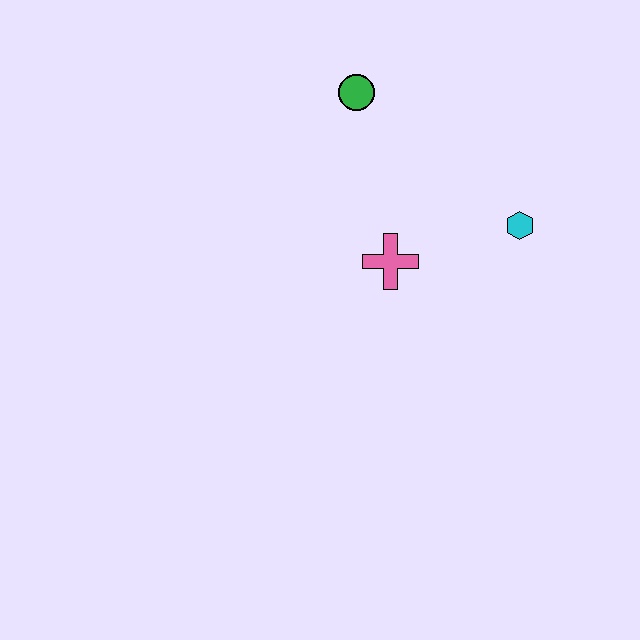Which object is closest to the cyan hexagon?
The pink cross is closest to the cyan hexagon.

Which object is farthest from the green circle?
The cyan hexagon is farthest from the green circle.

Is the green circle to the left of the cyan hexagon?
Yes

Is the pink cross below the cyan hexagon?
Yes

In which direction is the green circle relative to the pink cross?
The green circle is above the pink cross.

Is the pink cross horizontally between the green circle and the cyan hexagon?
Yes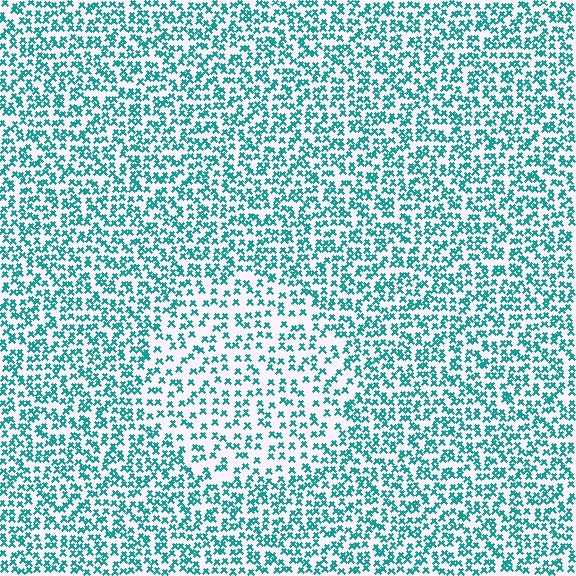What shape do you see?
I see a circle.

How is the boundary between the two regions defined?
The boundary is defined by a change in element density (approximately 1.7x ratio). All elements are the same color, size, and shape.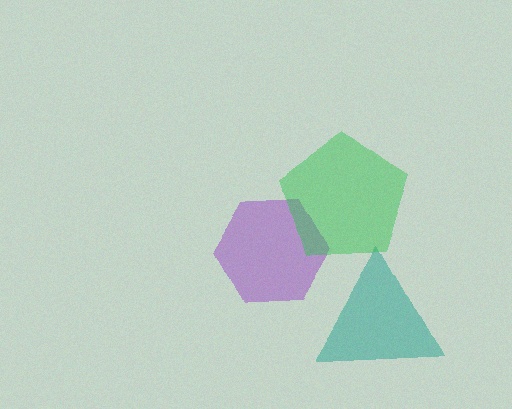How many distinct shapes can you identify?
There are 3 distinct shapes: a teal triangle, a purple hexagon, a green pentagon.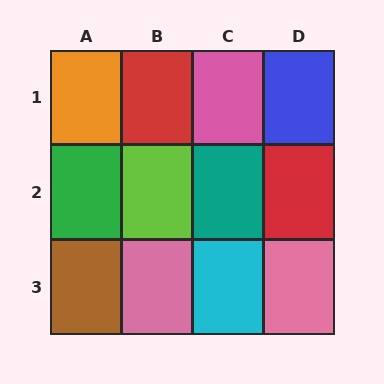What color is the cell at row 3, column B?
Pink.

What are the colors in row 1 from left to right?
Orange, red, pink, blue.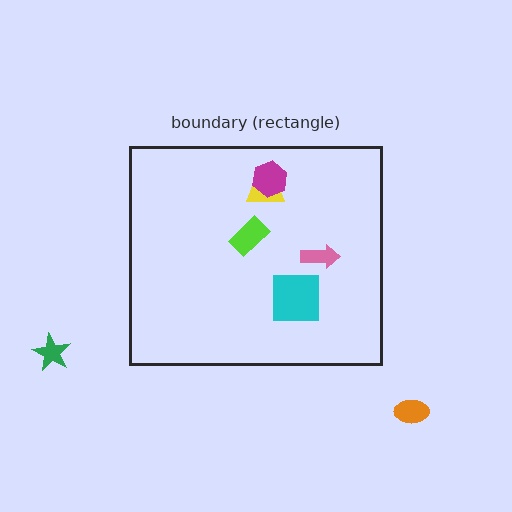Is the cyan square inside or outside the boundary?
Inside.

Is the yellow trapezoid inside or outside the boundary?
Inside.